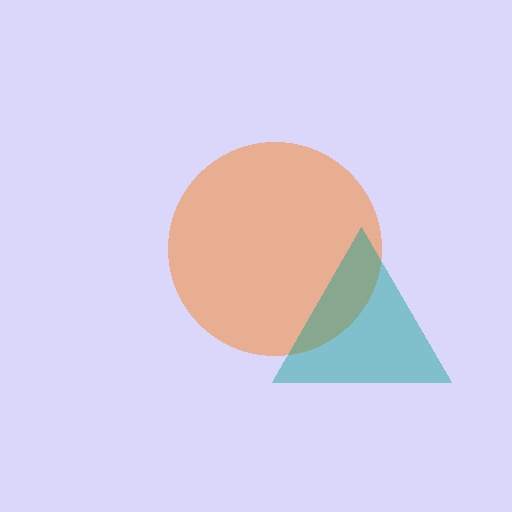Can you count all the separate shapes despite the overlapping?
Yes, there are 2 separate shapes.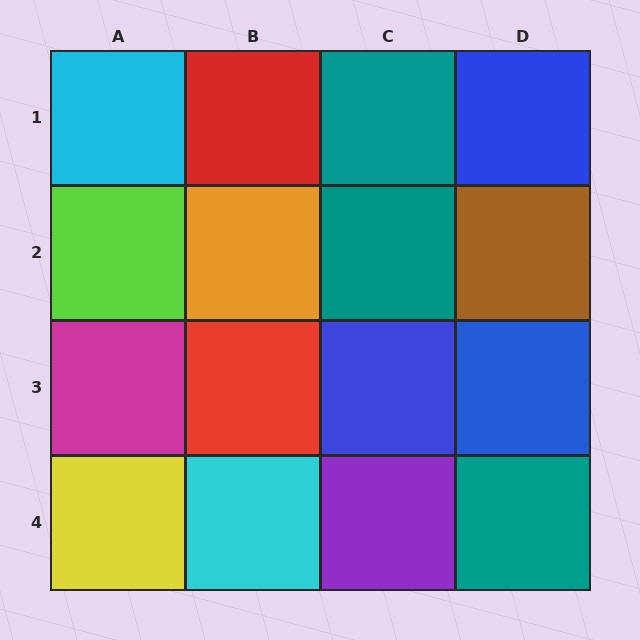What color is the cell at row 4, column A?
Yellow.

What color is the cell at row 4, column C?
Purple.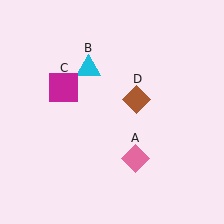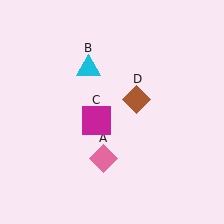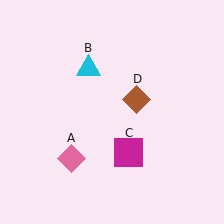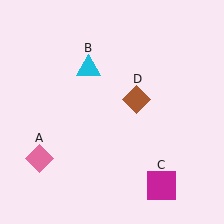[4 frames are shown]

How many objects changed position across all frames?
2 objects changed position: pink diamond (object A), magenta square (object C).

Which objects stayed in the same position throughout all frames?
Cyan triangle (object B) and brown diamond (object D) remained stationary.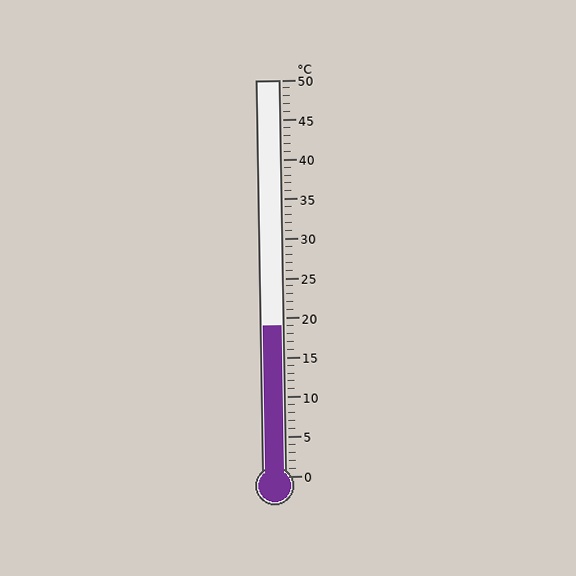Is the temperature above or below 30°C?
The temperature is below 30°C.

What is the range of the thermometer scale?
The thermometer scale ranges from 0°C to 50°C.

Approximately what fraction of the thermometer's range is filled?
The thermometer is filled to approximately 40% of its range.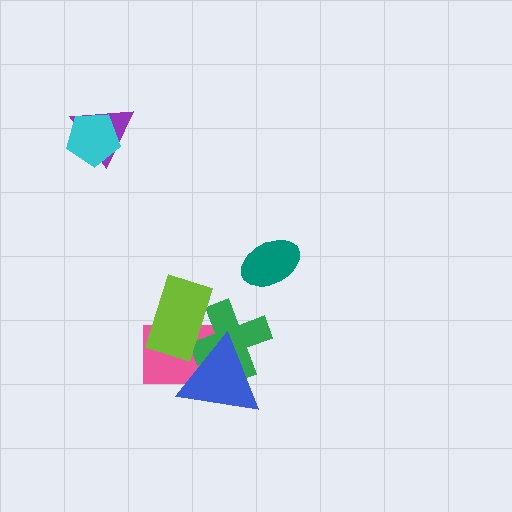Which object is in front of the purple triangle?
The cyan pentagon is in front of the purple triangle.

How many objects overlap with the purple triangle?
1 object overlaps with the purple triangle.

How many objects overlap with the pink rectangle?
3 objects overlap with the pink rectangle.